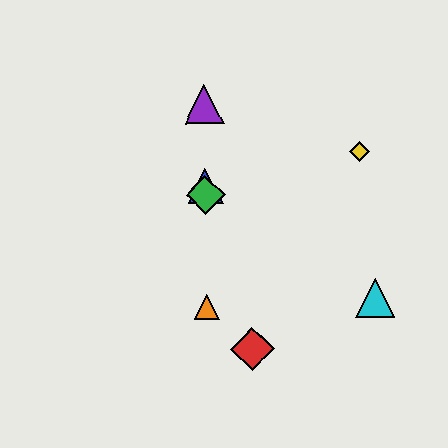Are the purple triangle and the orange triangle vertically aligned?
Yes, both are at x≈204.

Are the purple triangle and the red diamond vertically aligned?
No, the purple triangle is at x≈204 and the red diamond is at x≈252.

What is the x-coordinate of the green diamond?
The green diamond is at x≈205.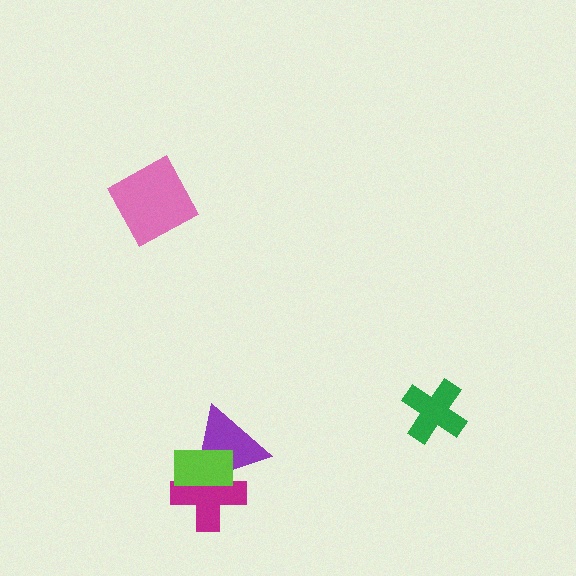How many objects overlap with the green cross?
0 objects overlap with the green cross.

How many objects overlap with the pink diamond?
0 objects overlap with the pink diamond.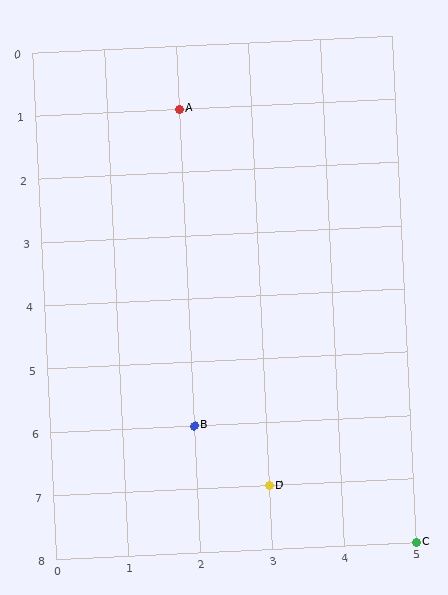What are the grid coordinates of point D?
Point D is at grid coordinates (3, 7).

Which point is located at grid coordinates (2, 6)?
Point B is at (2, 6).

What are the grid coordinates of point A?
Point A is at grid coordinates (2, 1).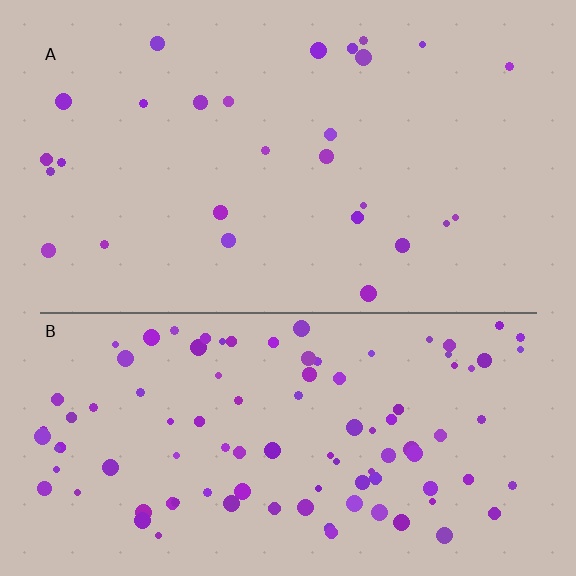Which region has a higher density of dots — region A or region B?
B (the bottom).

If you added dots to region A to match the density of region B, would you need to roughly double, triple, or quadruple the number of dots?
Approximately quadruple.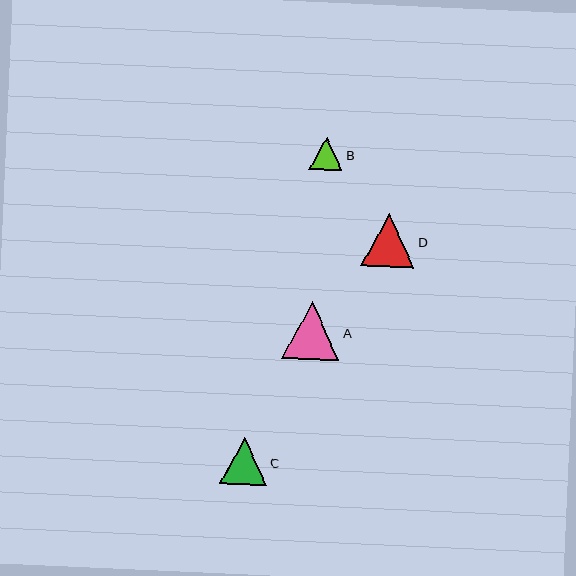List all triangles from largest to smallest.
From largest to smallest: A, D, C, B.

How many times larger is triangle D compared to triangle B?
Triangle D is approximately 1.6 times the size of triangle B.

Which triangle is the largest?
Triangle A is the largest with a size of approximately 58 pixels.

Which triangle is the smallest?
Triangle B is the smallest with a size of approximately 33 pixels.